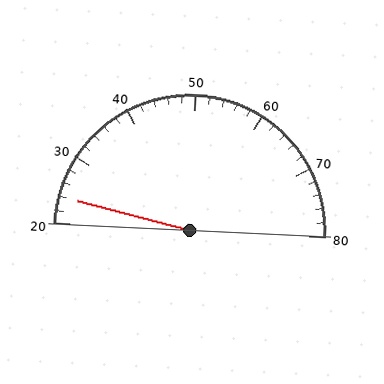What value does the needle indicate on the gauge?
The needle indicates approximately 24.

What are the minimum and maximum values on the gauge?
The gauge ranges from 20 to 80.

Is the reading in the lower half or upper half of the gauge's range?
The reading is in the lower half of the range (20 to 80).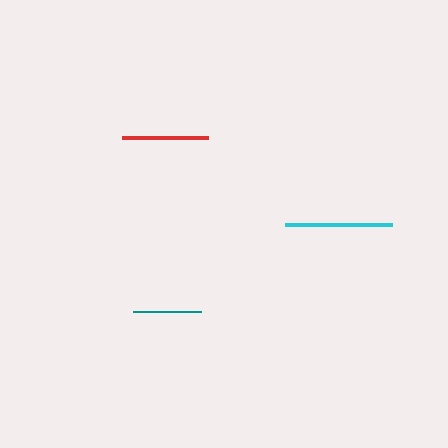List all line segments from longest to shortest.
From longest to shortest: cyan, red, teal.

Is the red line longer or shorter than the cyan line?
The cyan line is longer than the red line.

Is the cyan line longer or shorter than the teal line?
The cyan line is longer than the teal line.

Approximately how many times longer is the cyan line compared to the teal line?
The cyan line is approximately 1.6 times the length of the teal line.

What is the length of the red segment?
The red segment is approximately 86 pixels long.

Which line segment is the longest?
The cyan line is the longest at approximately 107 pixels.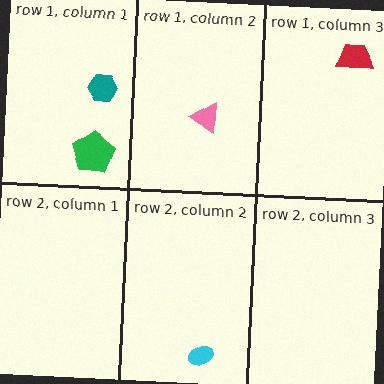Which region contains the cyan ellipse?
The row 2, column 2 region.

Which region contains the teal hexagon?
The row 1, column 1 region.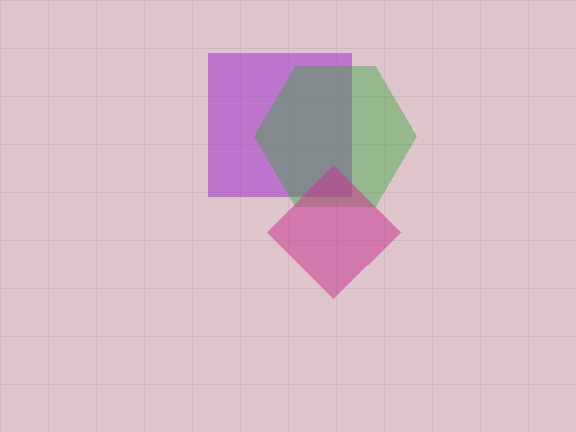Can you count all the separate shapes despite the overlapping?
Yes, there are 3 separate shapes.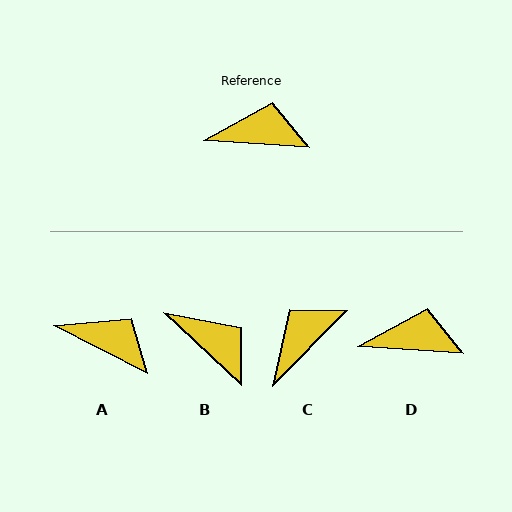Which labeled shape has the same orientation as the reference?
D.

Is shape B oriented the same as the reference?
No, it is off by about 40 degrees.